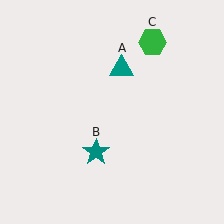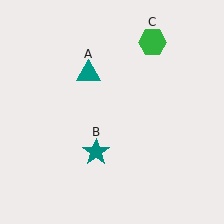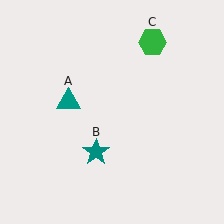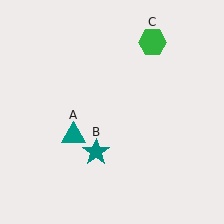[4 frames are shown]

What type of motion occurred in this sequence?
The teal triangle (object A) rotated counterclockwise around the center of the scene.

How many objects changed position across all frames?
1 object changed position: teal triangle (object A).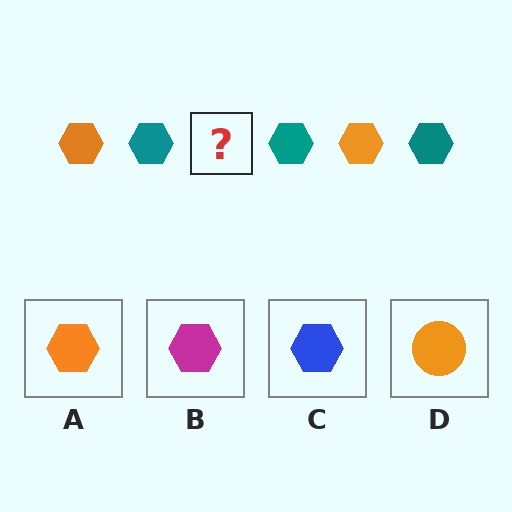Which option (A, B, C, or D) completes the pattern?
A.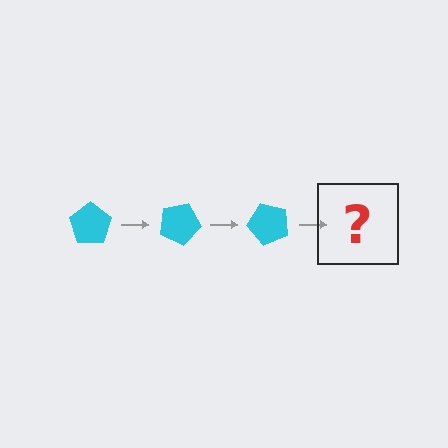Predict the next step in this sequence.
The next step is a cyan pentagon rotated 75 degrees.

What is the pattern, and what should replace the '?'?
The pattern is that the pentagon rotates 25 degrees each step. The '?' should be a cyan pentagon rotated 75 degrees.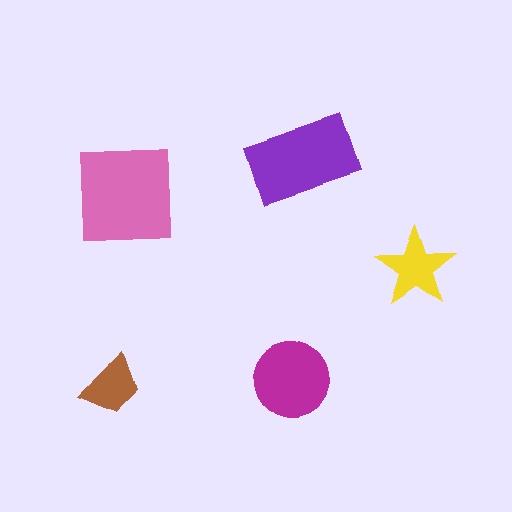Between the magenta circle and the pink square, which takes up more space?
The pink square.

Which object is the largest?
The pink square.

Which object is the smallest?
The brown trapezoid.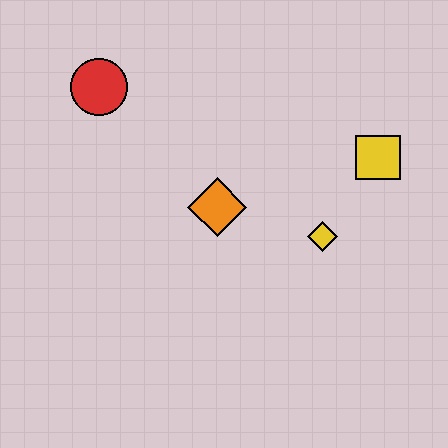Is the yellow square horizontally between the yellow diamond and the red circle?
No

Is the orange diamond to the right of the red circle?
Yes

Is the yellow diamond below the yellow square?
Yes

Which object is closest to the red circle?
The orange diamond is closest to the red circle.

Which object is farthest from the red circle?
The yellow square is farthest from the red circle.